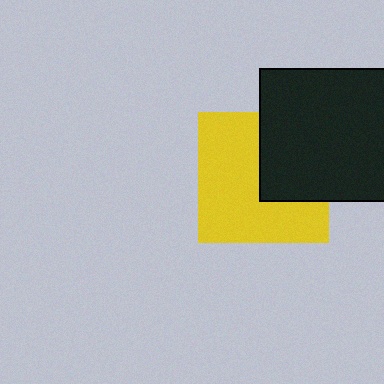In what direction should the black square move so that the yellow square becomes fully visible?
The black square should move right. That is the shortest direction to clear the overlap and leave the yellow square fully visible.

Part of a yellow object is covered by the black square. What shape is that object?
It is a square.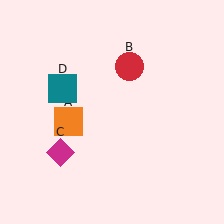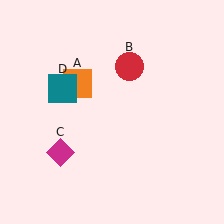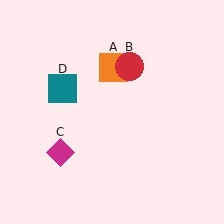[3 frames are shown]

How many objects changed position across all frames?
1 object changed position: orange square (object A).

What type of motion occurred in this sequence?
The orange square (object A) rotated clockwise around the center of the scene.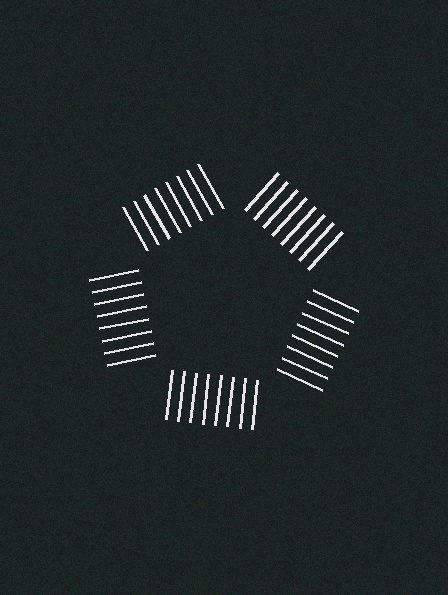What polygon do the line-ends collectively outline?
An illusory pentagon — the line segments terminate on its edges but no continuous stroke is drawn.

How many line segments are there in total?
40 — 8 along each of the 5 edges.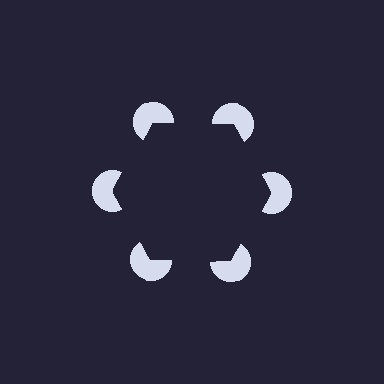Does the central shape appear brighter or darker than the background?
It typically appears slightly darker than the background, even though no actual brightness change is drawn.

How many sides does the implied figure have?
6 sides.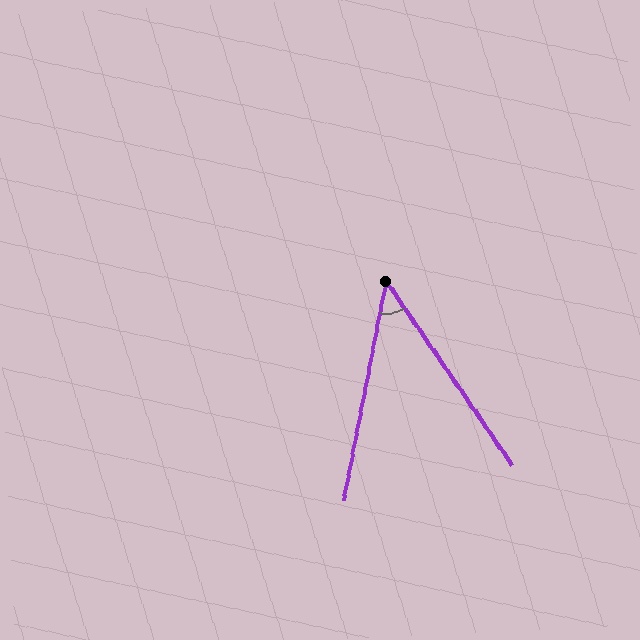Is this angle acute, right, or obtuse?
It is acute.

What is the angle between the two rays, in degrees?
Approximately 45 degrees.